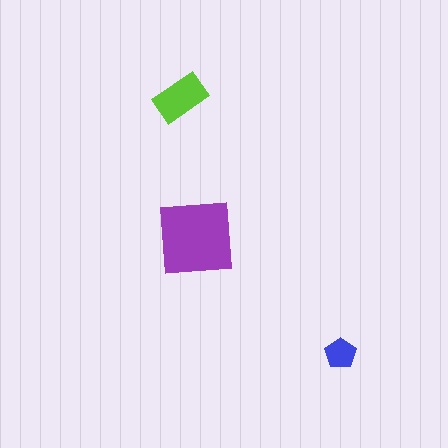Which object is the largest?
The purple square.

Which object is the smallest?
The blue pentagon.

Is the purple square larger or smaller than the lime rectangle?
Larger.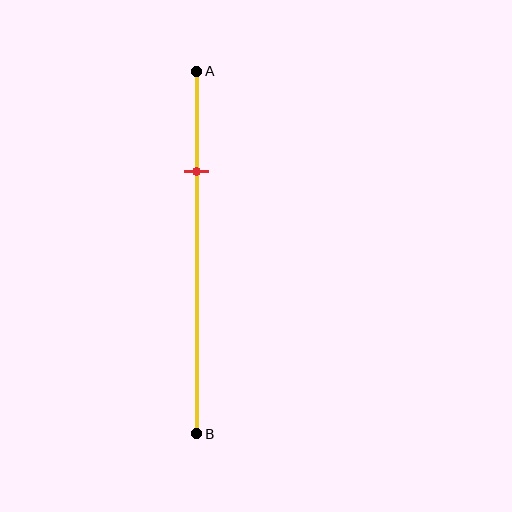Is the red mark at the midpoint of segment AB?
No, the mark is at about 30% from A, not at the 50% midpoint.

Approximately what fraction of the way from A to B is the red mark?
The red mark is approximately 30% of the way from A to B.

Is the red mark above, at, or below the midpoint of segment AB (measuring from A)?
The red mark is above the midpoint of segment AB.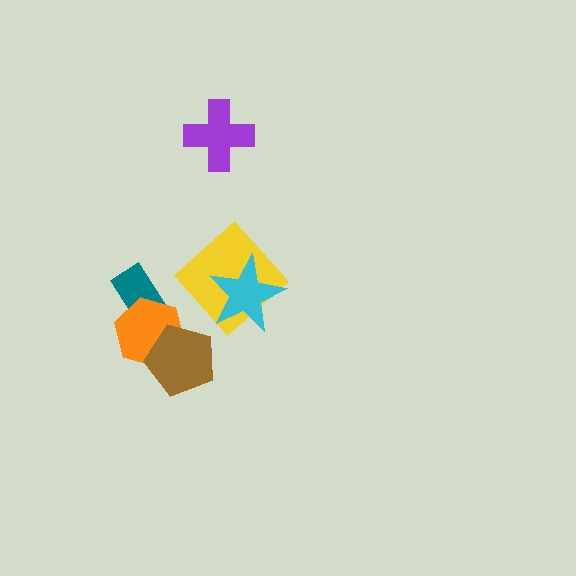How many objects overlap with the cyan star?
1 object overlaps with the cyan star.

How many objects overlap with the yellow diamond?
1 object overlaps with the yellow diamond.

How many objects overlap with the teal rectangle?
1 object overlaps with the teal rectangle.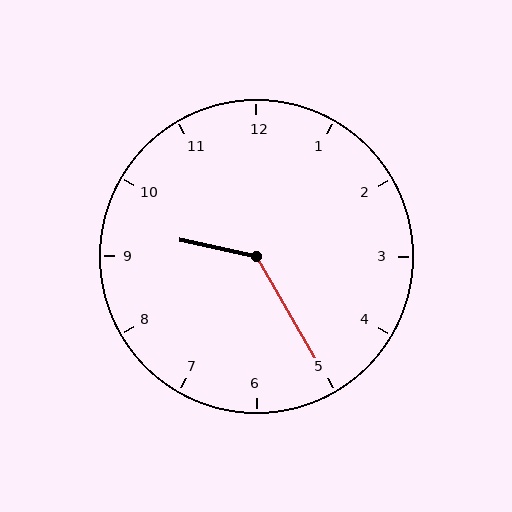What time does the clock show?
9:25.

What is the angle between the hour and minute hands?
Approximately 132 degrees.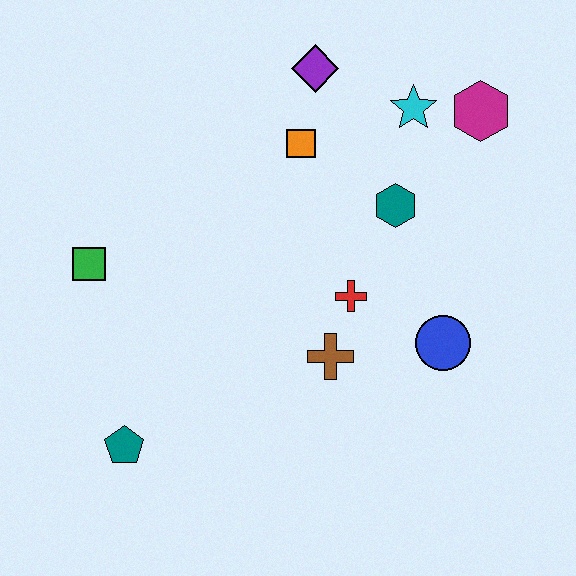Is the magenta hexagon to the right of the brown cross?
Yes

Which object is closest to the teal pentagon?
The green square is closest to the teal pentagon.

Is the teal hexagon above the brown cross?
Yes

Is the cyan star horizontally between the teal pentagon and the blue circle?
Yes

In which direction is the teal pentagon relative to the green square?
The teal pentagon is below the green square.